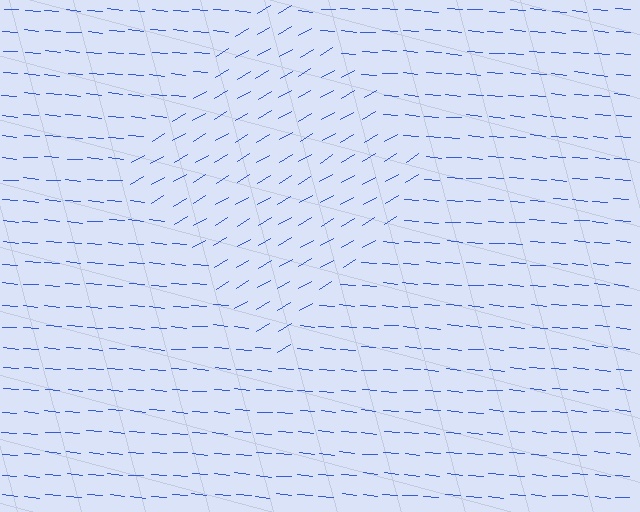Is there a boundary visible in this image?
Yes, there is a texture boundary formed by a change in line orientation.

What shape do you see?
I see a diamond.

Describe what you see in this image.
The image is filled with small blue line segments. A diamond region in the image has lines oriented differently from the surrounding lines, creating a visible texture boundary.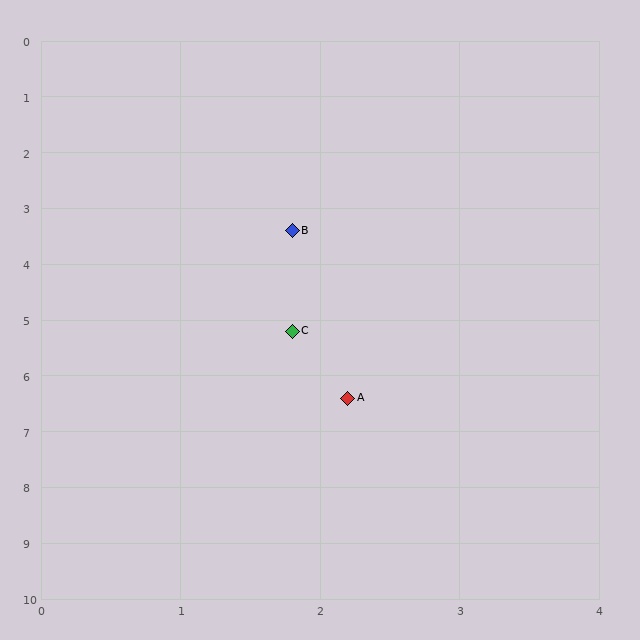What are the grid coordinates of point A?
Point A is at approximately (2.2, 6.4).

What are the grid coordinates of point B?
Point B is at approximately (1.8, 3.4).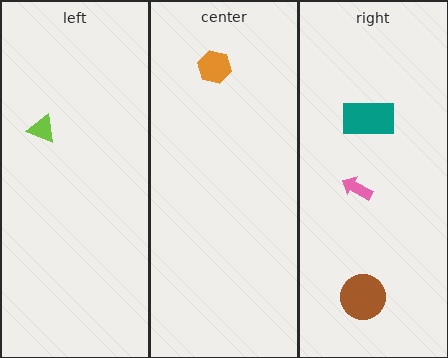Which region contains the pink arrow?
The right region.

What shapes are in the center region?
The orange hexagon.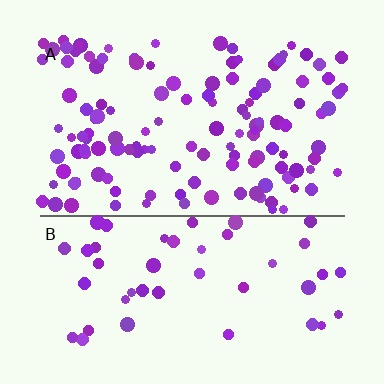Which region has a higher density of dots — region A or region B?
A (the top).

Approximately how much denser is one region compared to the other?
Approximately 2.7× — region A over region B.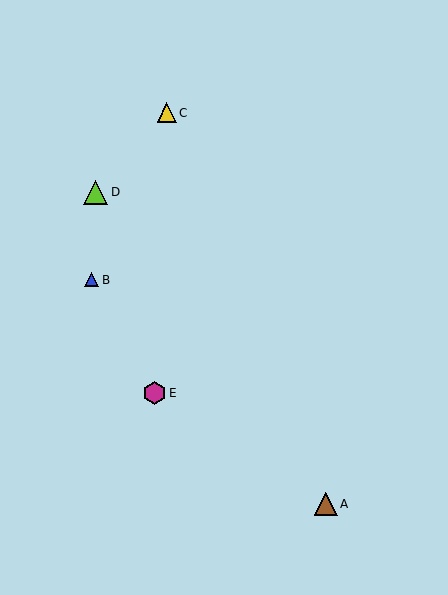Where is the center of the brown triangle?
The center of the brown triangle is at (326, 504).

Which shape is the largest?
The lime triangle (labeled D) is the largest.